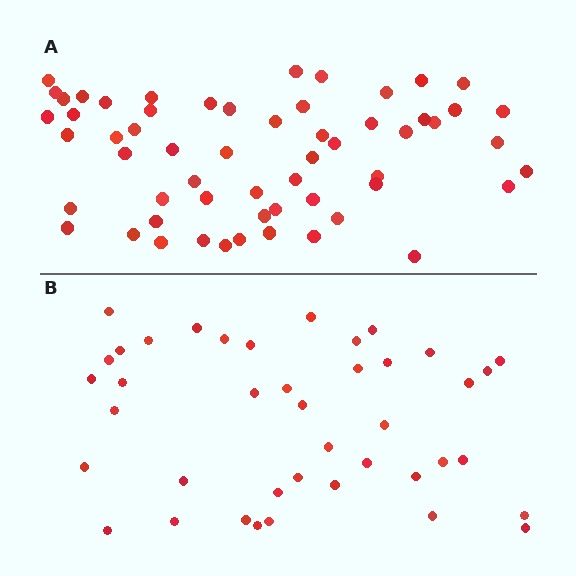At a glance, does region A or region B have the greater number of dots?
Region A (the top region) has more dots.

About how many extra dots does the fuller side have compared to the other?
Region A has approximately 15 more dots than region B.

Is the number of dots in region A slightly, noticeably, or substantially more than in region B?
Region A has noticeably more, but not dramatically so. The ratio is roughly 1.4 to 1.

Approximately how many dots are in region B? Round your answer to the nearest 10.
About 40 dots. (The exact count is 41, which rounds to 40.)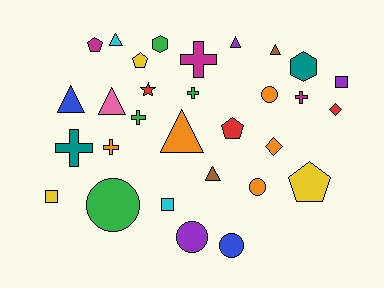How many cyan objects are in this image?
There are 2 cyan objects.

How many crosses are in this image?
There are 6 crosses.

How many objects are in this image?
There are 30 objects.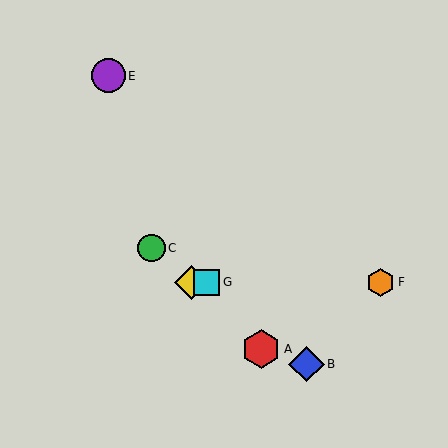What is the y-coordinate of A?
Object A is at y≈349.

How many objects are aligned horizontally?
3 objects (D, F, G) are aligned horizontally.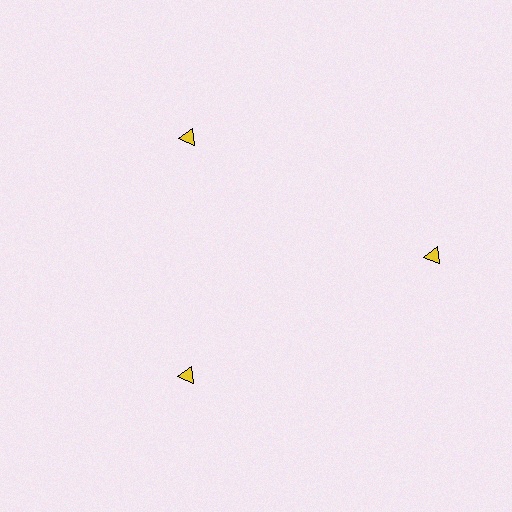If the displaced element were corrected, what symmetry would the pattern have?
It would have 3-fold rotational symmetry — the pattern would map onto itself every 120 degrees.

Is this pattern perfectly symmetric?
No. The 3 yellow triangles are arranged in a ring, but one element near the 3 o'clock position is pushed outward from the center, breaking the 3-fold rotational symmetry.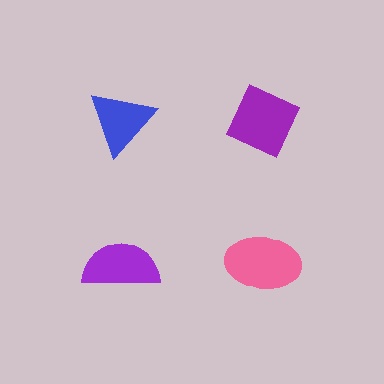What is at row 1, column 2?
A purple diamond.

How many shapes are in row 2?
2 shapes.